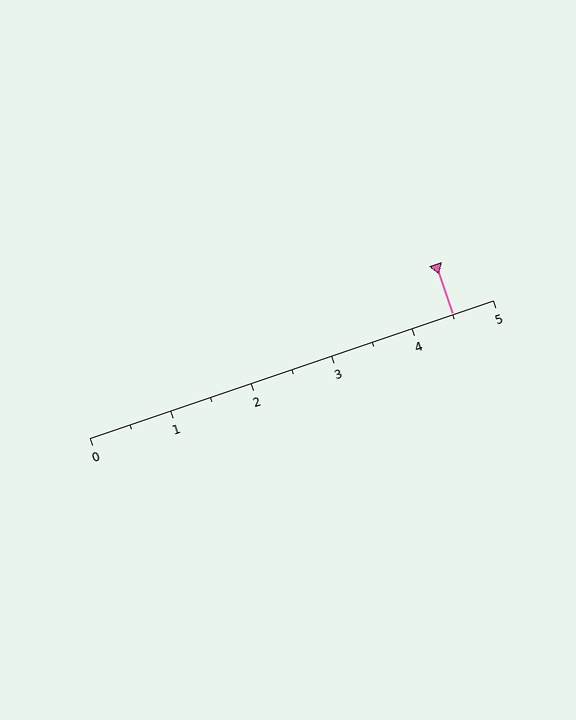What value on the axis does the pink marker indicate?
The marker indicates approximately 4.5.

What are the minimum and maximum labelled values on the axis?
The axis runs from 0 to 5.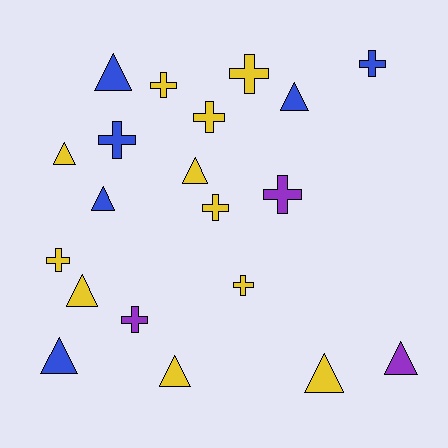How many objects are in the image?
There are 20 objects.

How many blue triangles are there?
There are 4 blue triangles.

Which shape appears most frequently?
Triangle, with 10 objects.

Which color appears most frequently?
Yellow, with 11 objects.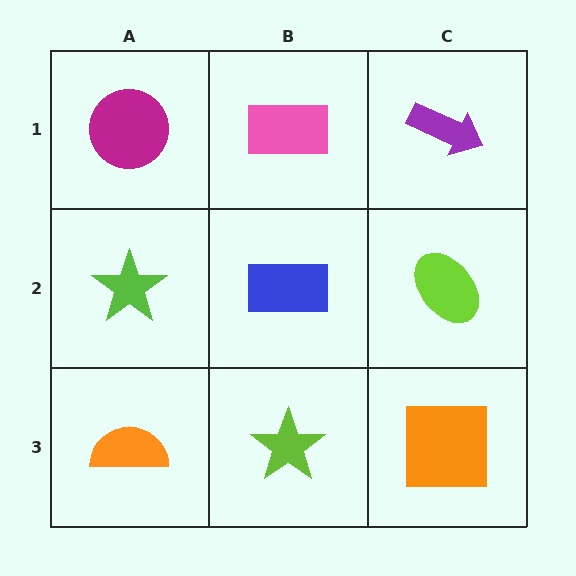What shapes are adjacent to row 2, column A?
A magenta circle (row 1, column A), an orange semicircle (row 3, column A), a blue rectangle (row 2, column B).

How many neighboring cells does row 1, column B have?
3.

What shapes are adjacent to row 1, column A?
A lime star (row 2, column A), a pink rectangle (row 1, column B).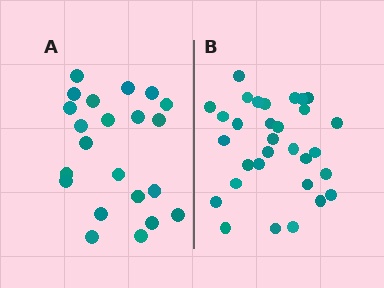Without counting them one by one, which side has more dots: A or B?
Region B (the right region) has more dots.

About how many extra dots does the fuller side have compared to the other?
Region B has roughly 8 or so more dots than region A.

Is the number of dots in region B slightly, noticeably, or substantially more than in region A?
Region B has noticeably more, but not dramatically so. The ratio is roughly 1.4 to 1.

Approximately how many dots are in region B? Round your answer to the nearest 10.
About 30 dots. (The exact count is 31, which rounds to 30.)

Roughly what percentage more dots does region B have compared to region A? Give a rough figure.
About 40% more.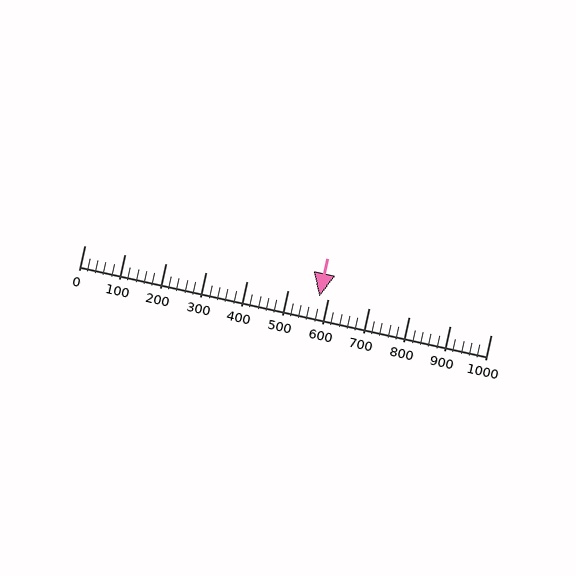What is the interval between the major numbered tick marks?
The major tick marks are spaced 100 units apart.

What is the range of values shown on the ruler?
The ruler shows values from 0 to 1000.